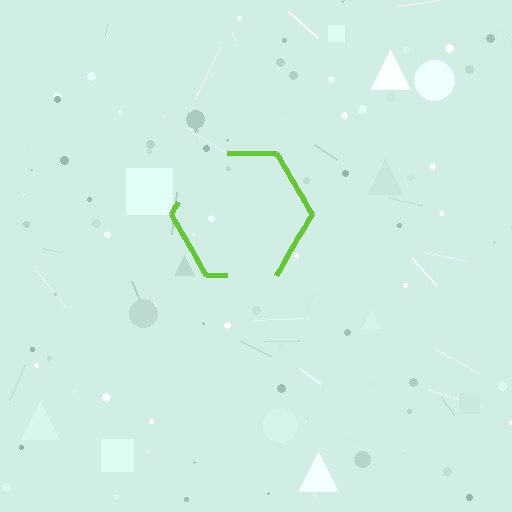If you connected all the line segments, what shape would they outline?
They would outline a hexagon.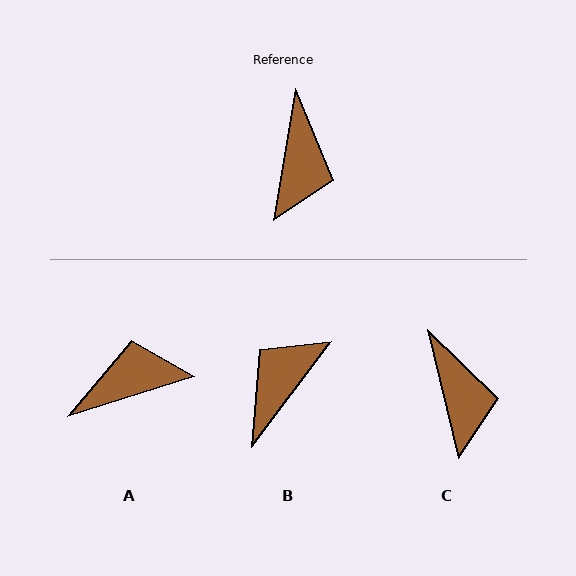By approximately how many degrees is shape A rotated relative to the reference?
Approximately 117 degrees counter-clockwise.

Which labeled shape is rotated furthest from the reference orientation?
B, about 153 degrees away.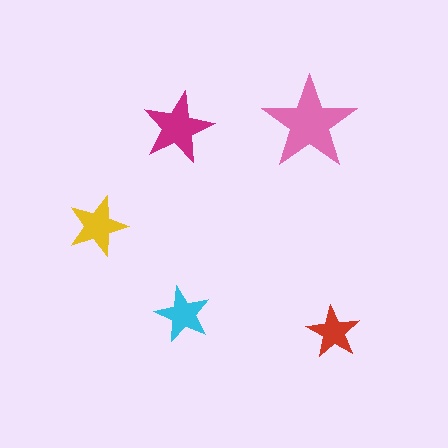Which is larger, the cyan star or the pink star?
The pink one.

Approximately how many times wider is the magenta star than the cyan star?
About 1.5 times wider.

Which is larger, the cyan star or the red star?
The cyan one.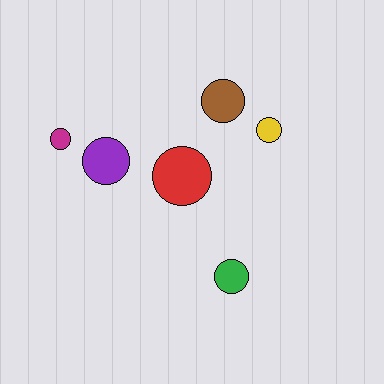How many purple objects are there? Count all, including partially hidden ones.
There is 1 purple object.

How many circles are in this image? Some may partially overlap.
There are 6 circles.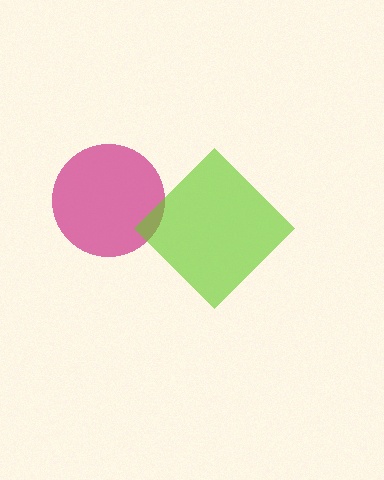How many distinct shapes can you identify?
There are 2 distinct shapes: a magenta circle, a lime diamond.